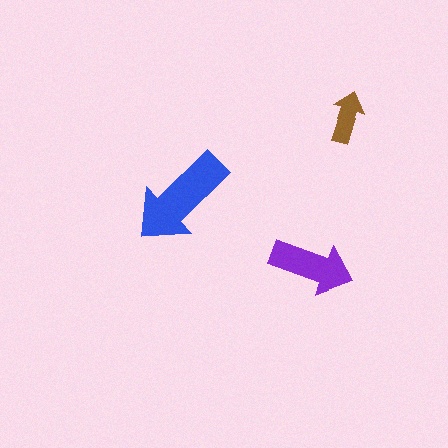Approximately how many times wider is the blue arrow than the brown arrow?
About 2 times wider.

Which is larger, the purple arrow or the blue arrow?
The blue one.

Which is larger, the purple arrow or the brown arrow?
The purple one.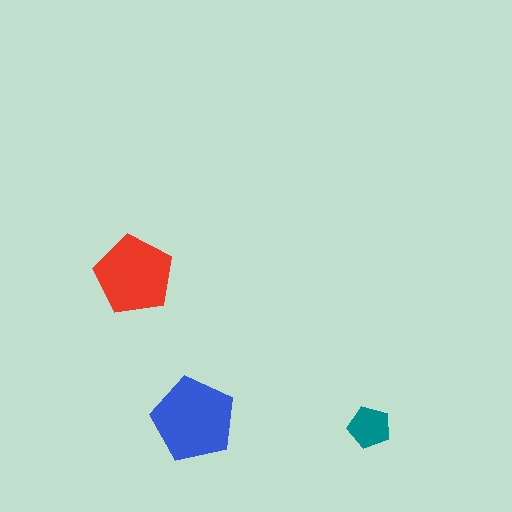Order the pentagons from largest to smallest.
the blue one, the red one, the teal one.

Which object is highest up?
The red pentagon is topmost.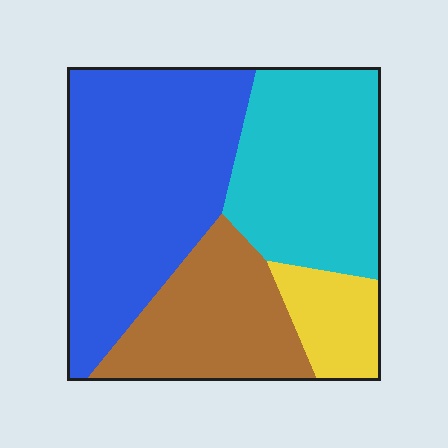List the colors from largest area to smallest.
From largest to smallest: blue, cyan, brown, yellow.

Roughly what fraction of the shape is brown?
Brown covers roughly 20% of the shape.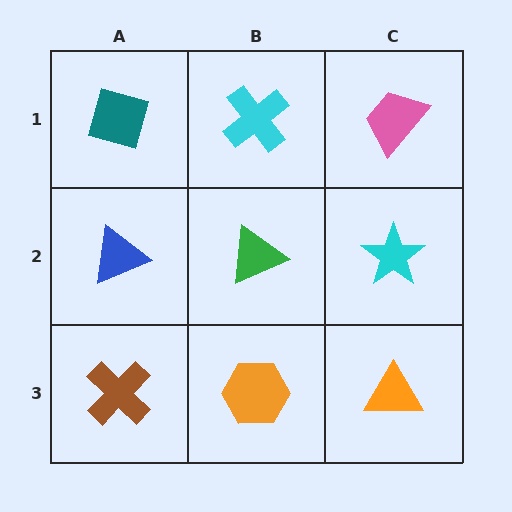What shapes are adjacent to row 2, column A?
A teal diamond (row 1, column A), a brown cross (row 3, column A), a green triangle (row 2, column B).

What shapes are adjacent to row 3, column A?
A blue triangle (row 2, column A), an orange hexagon (row 3, column B).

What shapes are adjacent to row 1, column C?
A cyan star (row 2, column C), a cyan cross (row 1, column B).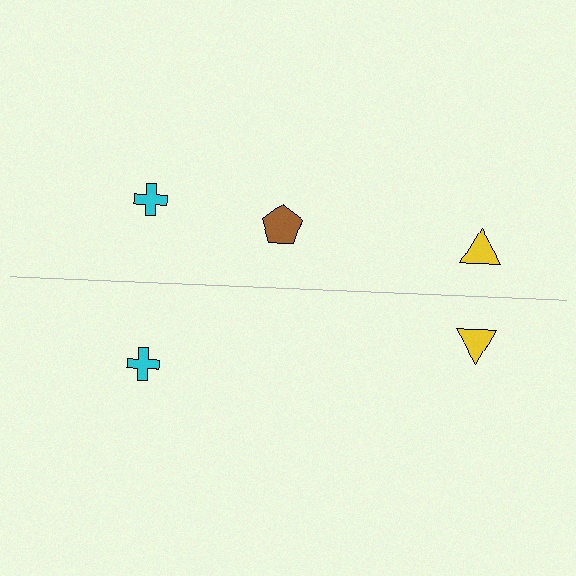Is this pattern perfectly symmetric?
No, the pattern is not perfectly symmetric. A brown pentagon is missing from the bottom side.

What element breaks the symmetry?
A brown pentagon is missing from the bottom side.